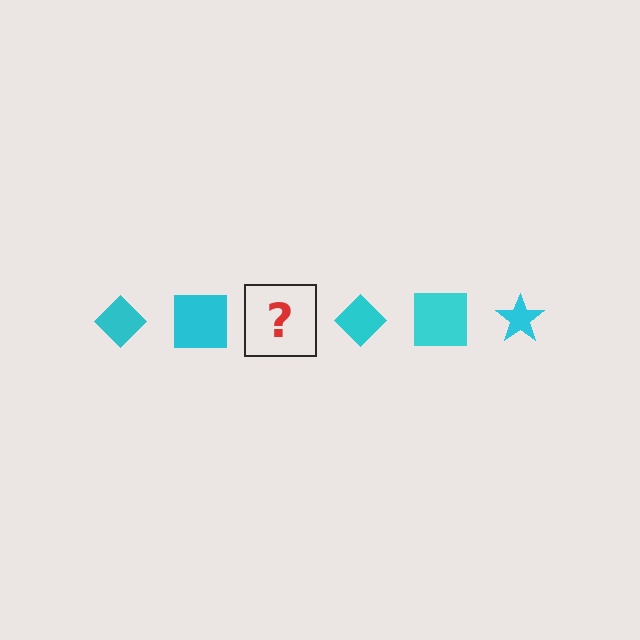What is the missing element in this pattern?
The missing element is a cyan star.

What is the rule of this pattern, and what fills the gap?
The rule is that the pattern cycles through diamond, square, star shapes in cyan. The gap should be filled with a cyan star.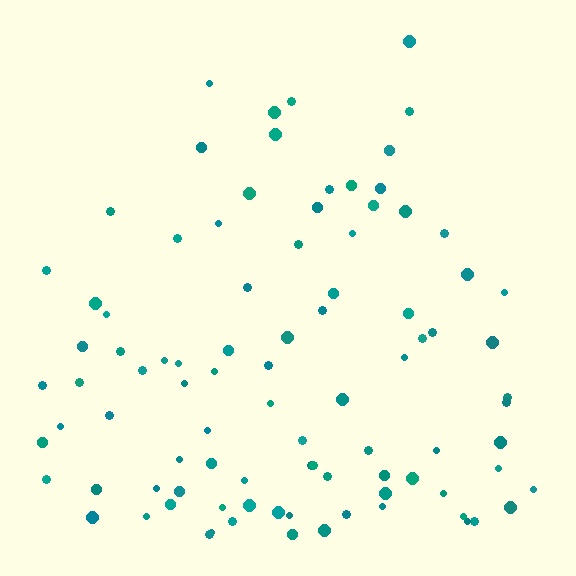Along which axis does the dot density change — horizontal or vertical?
Vertical.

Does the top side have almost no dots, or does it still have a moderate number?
Still a moderate number, just noticeably fewer than the bottom.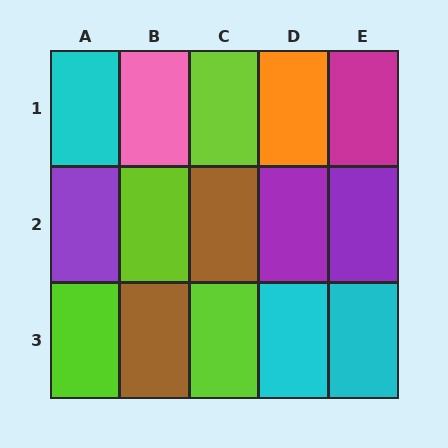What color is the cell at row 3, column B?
Brown.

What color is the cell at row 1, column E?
Magenta.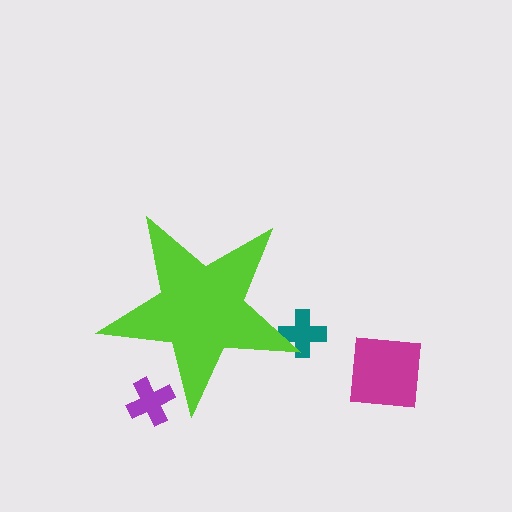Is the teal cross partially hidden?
Yes, the teal cross is partially hidden behind the lime star.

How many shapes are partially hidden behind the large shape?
2 shapes are partially hidden.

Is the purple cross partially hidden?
Yes, the purple cross is partially hidden behind the lime star.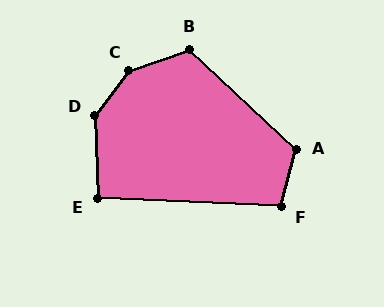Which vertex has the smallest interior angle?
E, at approximately 95 degrees.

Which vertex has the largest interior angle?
C, at approximately 146 degrees.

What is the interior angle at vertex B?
Approximately 117 degrees (obtuse).